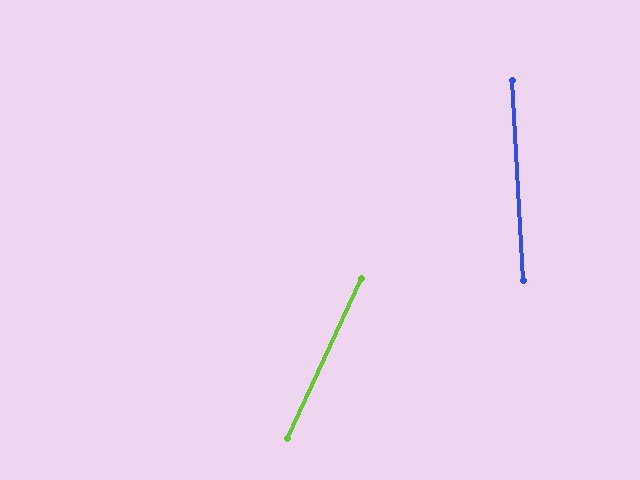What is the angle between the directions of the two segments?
Approximately 28 degrees.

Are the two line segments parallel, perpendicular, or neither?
Neither parallel nor perpendicular — they differ by about 28°.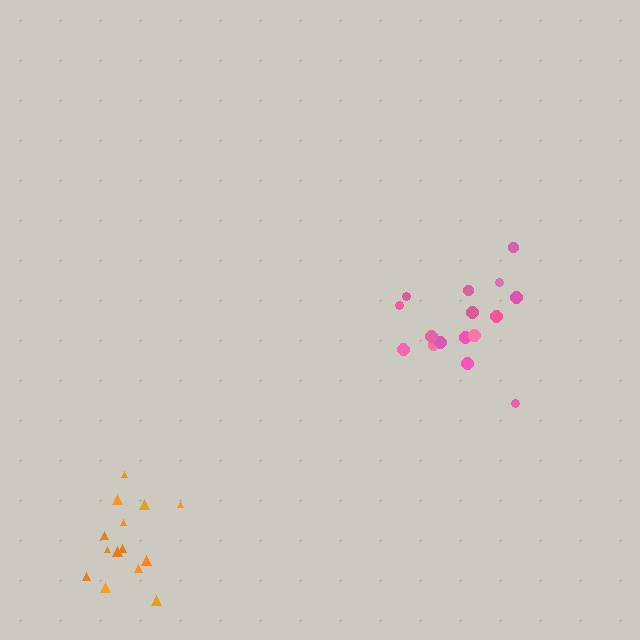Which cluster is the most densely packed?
Orange.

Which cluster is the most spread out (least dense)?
Pink.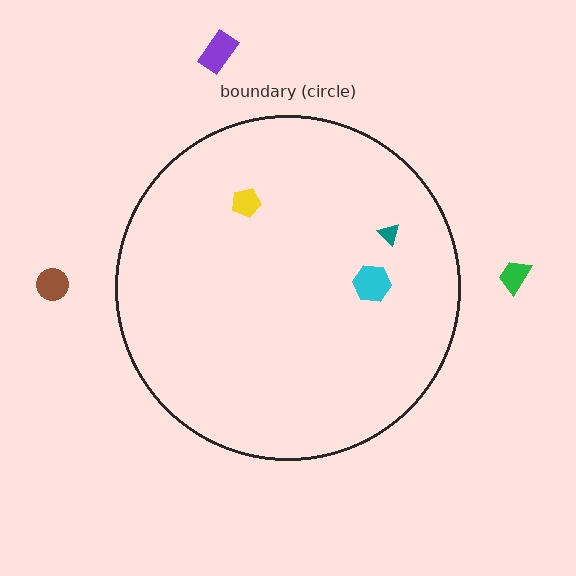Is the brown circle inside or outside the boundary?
Outside.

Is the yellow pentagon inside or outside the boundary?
Inside.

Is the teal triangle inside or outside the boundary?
Inside.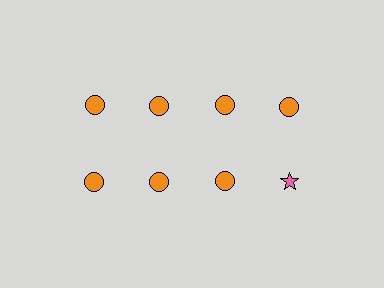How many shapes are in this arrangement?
There are 8 shapes arranged in a grid pattern.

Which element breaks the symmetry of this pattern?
The pink star in the second row, second from right column breaks the symmetry. All other shapes are orange circles.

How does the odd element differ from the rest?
It differs in both color (pink instead of orange) and shape (star instead of circle).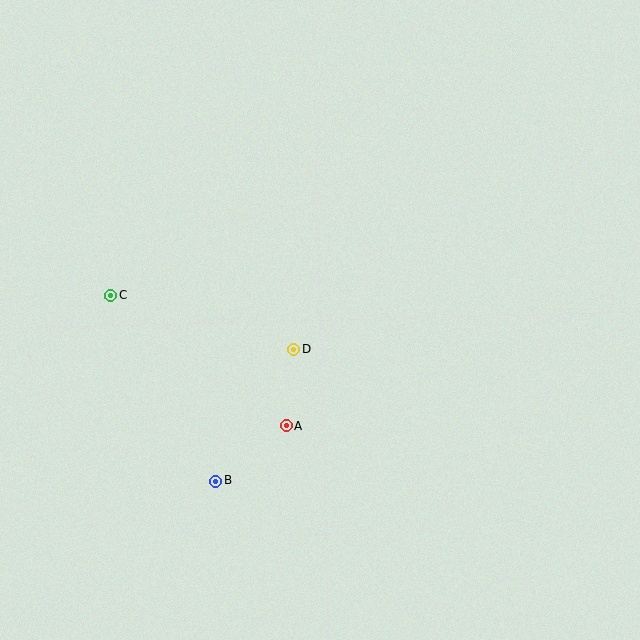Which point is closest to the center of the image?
Point D at (294, 349) is closest to the center.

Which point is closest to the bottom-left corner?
Point B is closest to the bottom-left corner.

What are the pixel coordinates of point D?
Point D is at (294, 349).